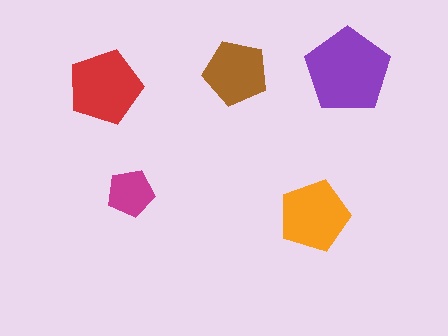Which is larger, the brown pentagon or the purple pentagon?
The purple one.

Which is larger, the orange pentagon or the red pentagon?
The red one.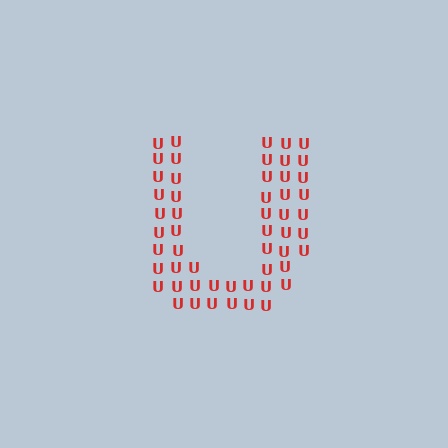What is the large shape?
The large shape is the letter U.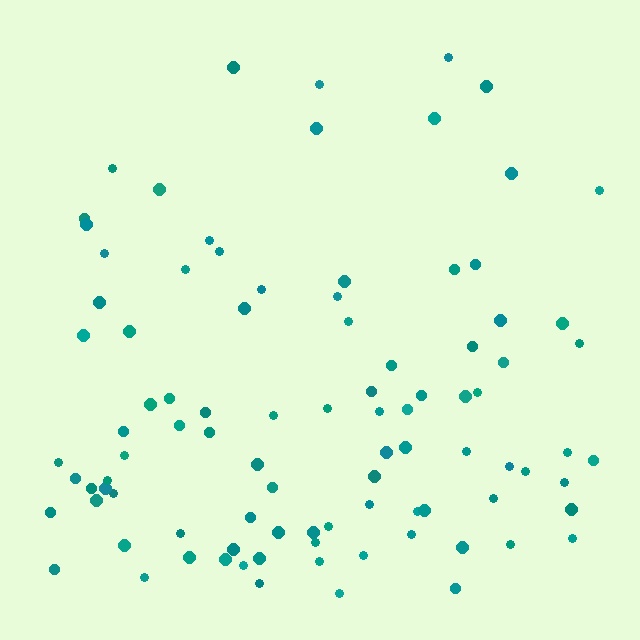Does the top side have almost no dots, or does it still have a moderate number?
Still a moderate number, just noticeably fewer than the bottom.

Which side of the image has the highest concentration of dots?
The bottom.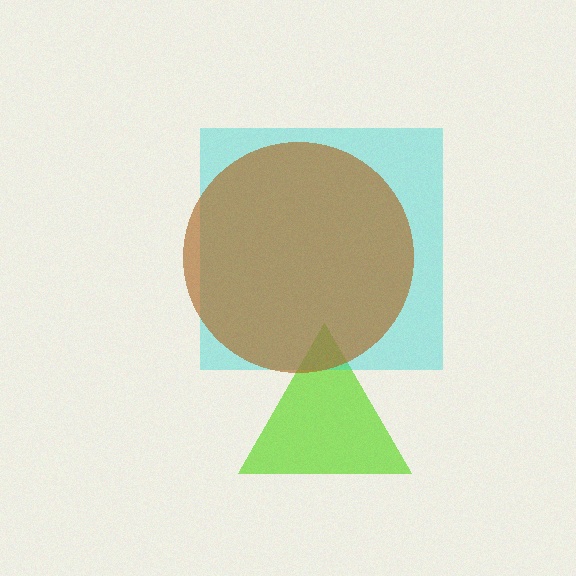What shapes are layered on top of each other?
The layered shapes are: a lime triangle, a cyan square, a brown circle.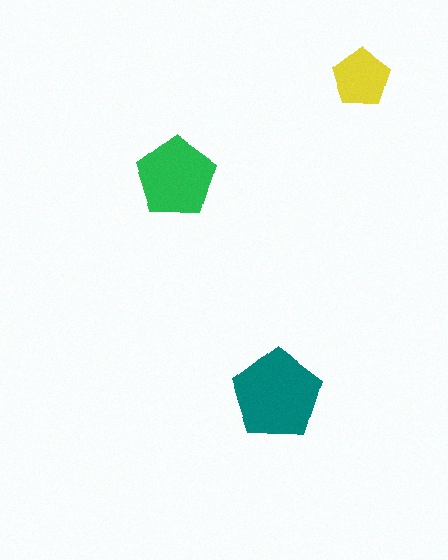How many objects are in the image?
There are 3 objects in the image.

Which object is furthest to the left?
The green pentagon is leftmost.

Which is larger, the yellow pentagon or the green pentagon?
The green one.